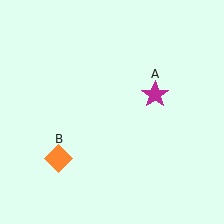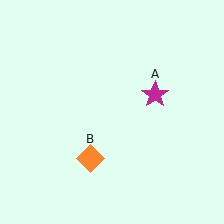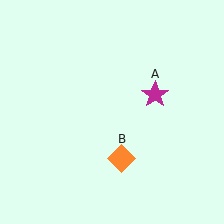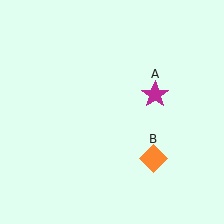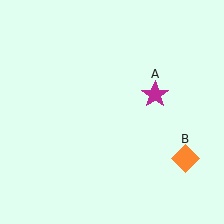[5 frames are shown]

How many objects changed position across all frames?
1 object changed position: orange diamond (object B).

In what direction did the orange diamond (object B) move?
The orange diamond (object B) moved right.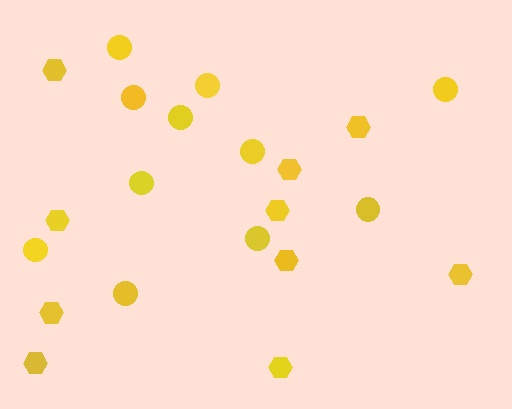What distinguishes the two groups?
There are 2 groups: one group of hexagons (10) and one group of circles (11).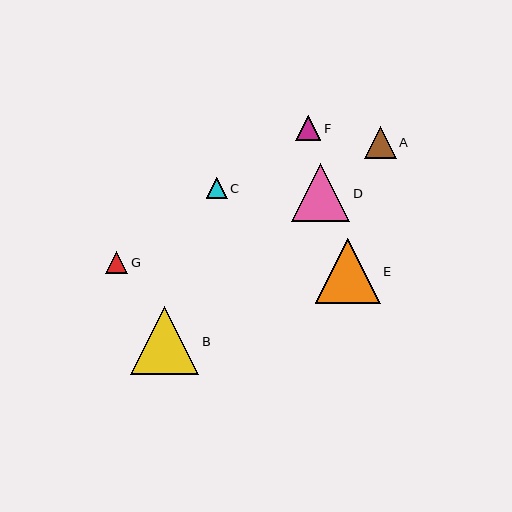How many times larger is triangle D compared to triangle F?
Triangle D is approximately 2.3 times the size of triangle F.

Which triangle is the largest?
Triangle B is the largest with a size of approximately 68 pixels.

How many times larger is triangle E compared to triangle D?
Triangle E is approximately 1.1 times the size of triangle D.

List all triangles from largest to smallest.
From largest to smallest: B, E, D, A, F, G, C.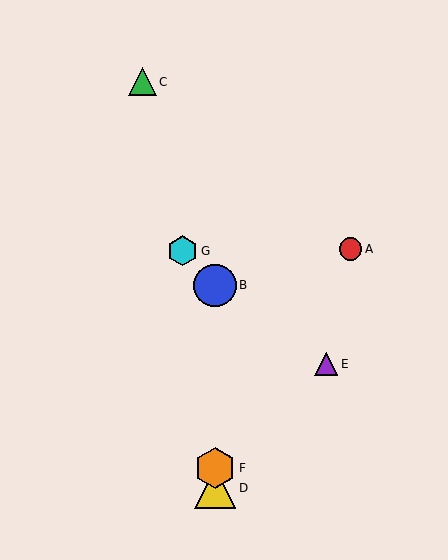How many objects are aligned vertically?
3 objects (B, D, F) are aligned vertically.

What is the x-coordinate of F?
Object F is at x≈215.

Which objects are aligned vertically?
Objects B, D, F are aligned vertically.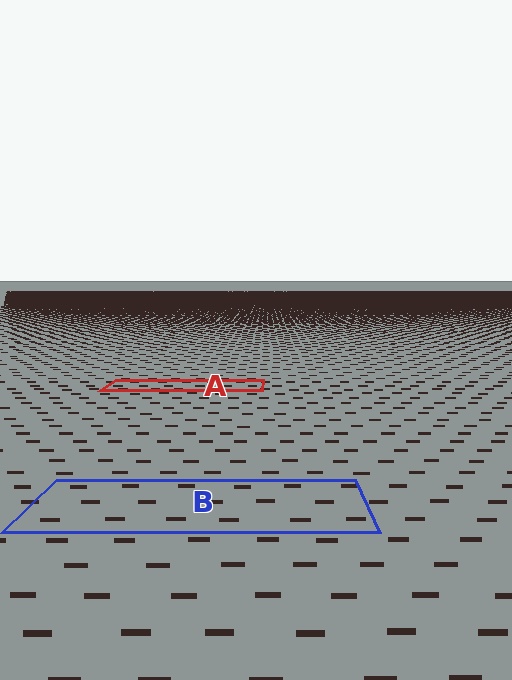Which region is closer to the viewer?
Region B is closer. The texture elements there are larger and more spread out.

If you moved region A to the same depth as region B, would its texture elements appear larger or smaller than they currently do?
They would appear larger. At a closer depth, the same texture elements are projected at a bigger on-screen size.